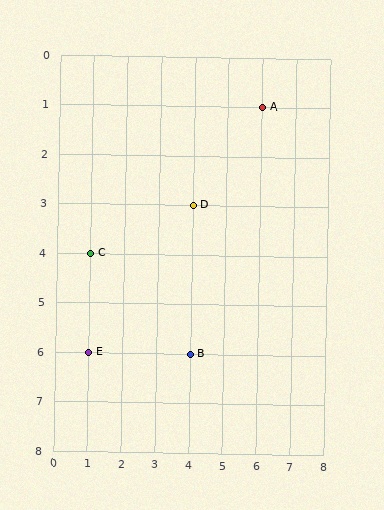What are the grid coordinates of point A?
Point A is at grid coordinates (6, 1).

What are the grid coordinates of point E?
Point E is at grid coordinates (1, 6).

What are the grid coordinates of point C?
Point C is at grid coordinates (1, 4).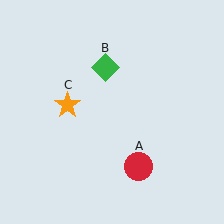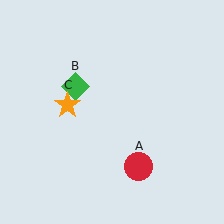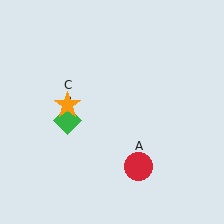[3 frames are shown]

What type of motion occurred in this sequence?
The green diamond (object B) rotated counterclockwise around the center of the scene.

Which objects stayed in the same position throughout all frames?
Red circle (object A) and orange star (object C) remained stationary.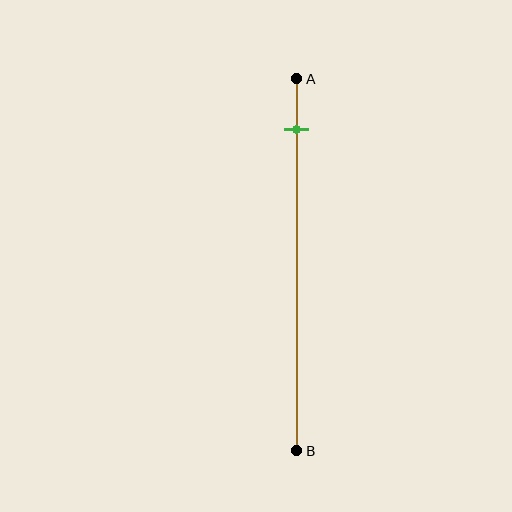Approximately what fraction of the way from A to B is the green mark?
The green mark is approximately 15% of the way from A to B.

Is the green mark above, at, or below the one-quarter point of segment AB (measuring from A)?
The green mark is above the one-quarter point of segment AB.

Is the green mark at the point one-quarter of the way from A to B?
No, the mark is at about 15% from A, not at the 25% one-quarter point.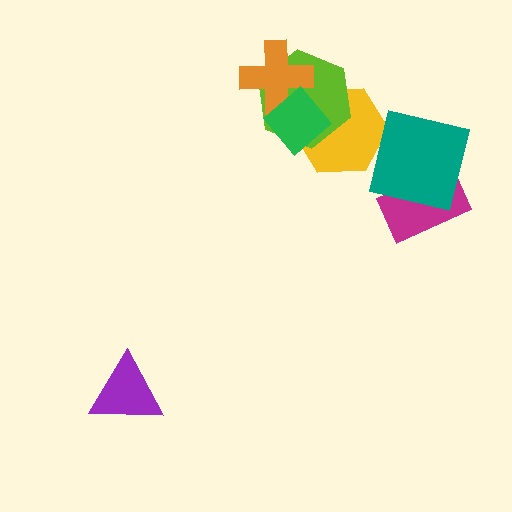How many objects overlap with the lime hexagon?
3 objects overlap with the lime hexagon.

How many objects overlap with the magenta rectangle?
1 object overlaps with the magenta rectangle.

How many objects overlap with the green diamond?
3 objects overlap with the green diamond.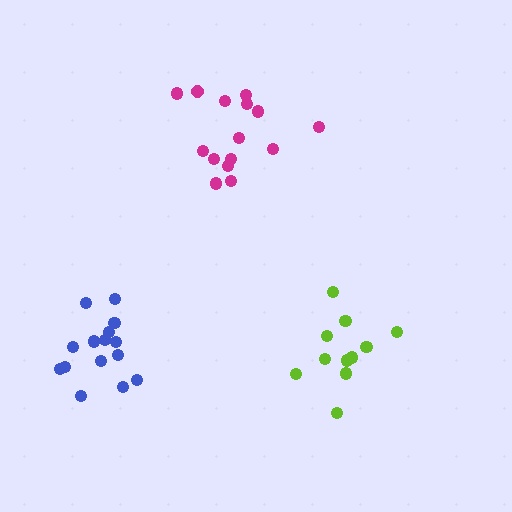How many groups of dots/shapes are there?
There are 3 groups.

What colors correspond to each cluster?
The clusters are colored: magenta, blue, lime.